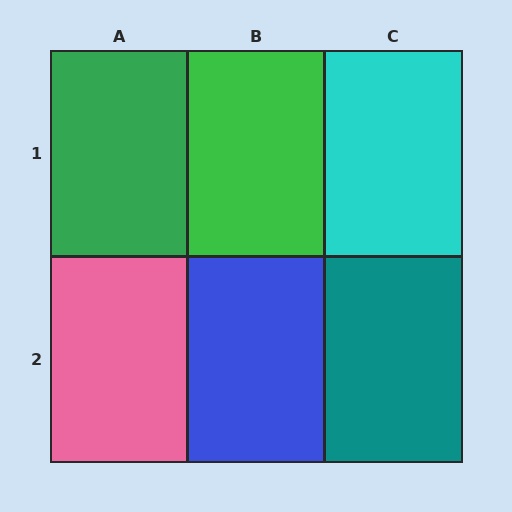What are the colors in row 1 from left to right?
Green, green, cyan.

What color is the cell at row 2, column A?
Pink.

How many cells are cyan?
1 cell is cyan.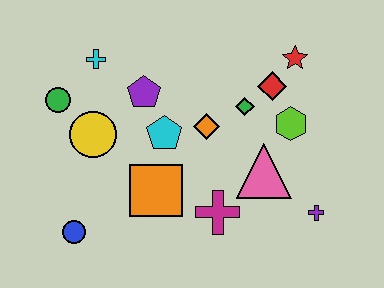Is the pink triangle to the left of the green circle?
No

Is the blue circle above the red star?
No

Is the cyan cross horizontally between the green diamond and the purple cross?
No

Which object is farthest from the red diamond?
The blue circle is farthest from the red diamond.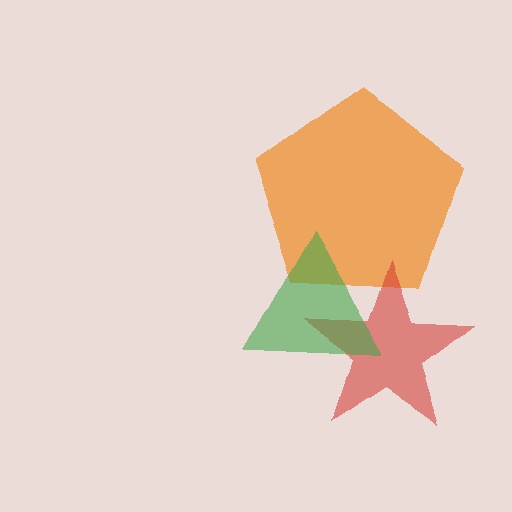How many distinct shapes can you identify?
There are 3 distinct shapes: an orange pentagon, a red star, a green triangle.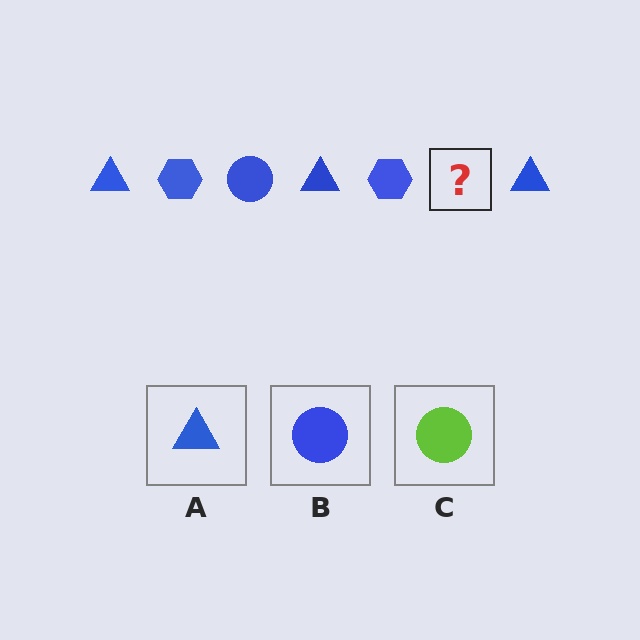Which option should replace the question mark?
Option B.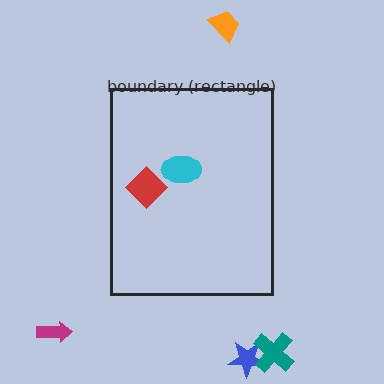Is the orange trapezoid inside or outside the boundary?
Outside.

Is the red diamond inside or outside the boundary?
Inside.